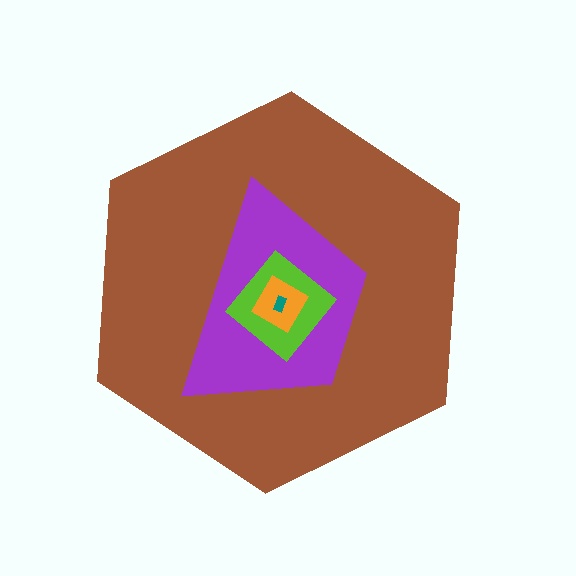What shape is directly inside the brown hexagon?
The purple trapezoid.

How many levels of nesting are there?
5.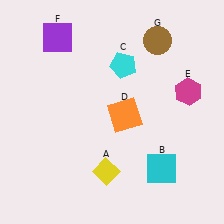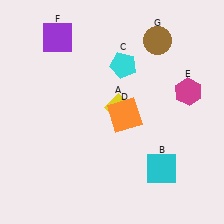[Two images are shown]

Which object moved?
The yellow diamond (A) moved up.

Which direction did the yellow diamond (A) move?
The yellow diamond (A) moved up.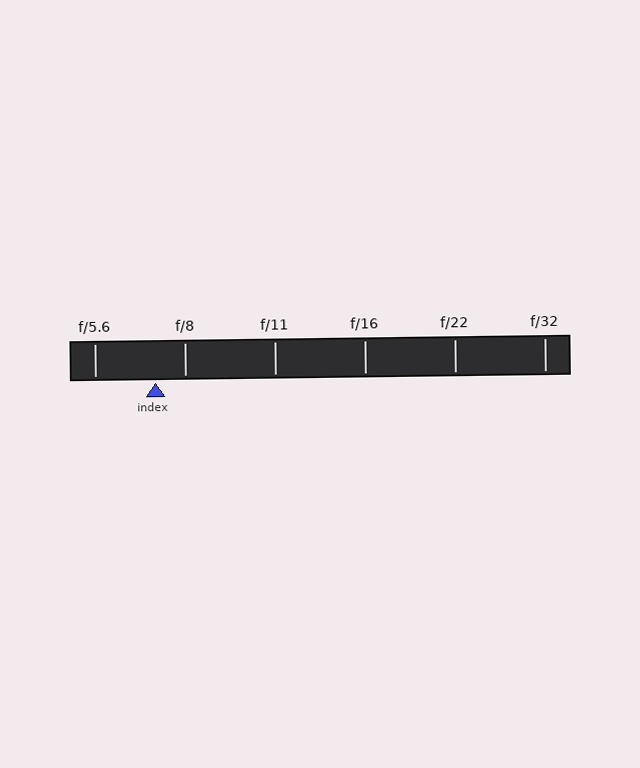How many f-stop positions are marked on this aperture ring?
There are 6 f-stop positions marked.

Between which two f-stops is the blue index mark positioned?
The index mark is between f/5.6 and f/8.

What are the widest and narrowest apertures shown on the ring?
The widest aperture shown is f/5.6 and the narrowest is f/32.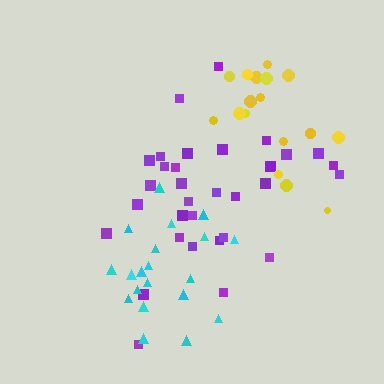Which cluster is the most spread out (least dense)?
Purple.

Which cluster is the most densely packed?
Yellow.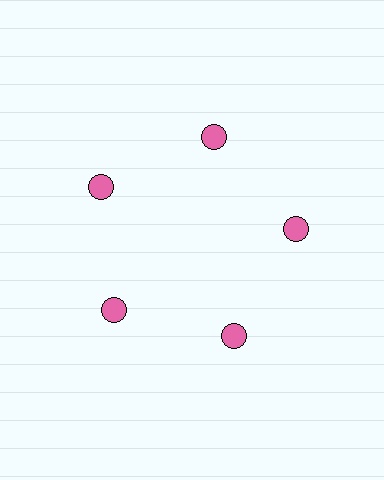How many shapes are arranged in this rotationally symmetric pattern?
There are 5 shapes, arranged in 5 groups of 1.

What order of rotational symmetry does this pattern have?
This pattern has 5-fold rotational symmetry.